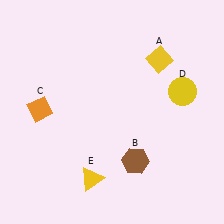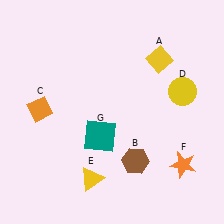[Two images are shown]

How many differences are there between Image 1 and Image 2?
There are 2 differences between the two images.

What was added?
An orange star (F), a teal square (G) were added in Image 2.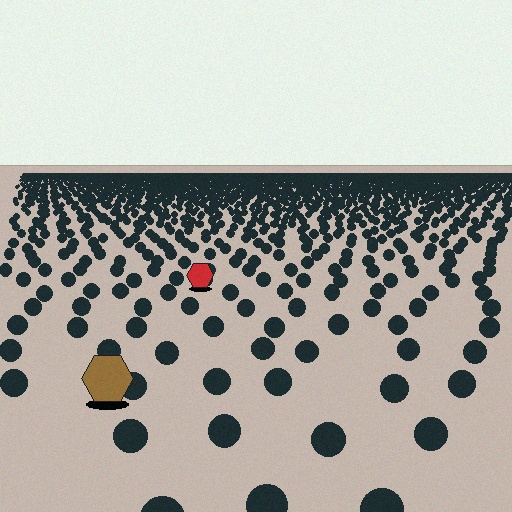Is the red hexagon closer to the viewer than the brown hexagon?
No. The brown hexagon is closer — you can tell from the texture gradient: the ground texture is coarser near it.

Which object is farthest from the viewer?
The red hexagon is farthest from the viewer. It appears smaller and the ground texture around it is denser.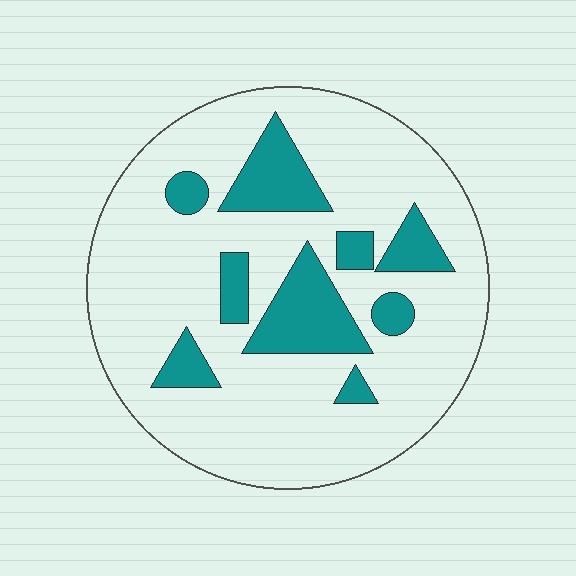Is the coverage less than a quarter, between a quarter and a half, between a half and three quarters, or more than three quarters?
Less than a quarter.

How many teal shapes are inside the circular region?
9.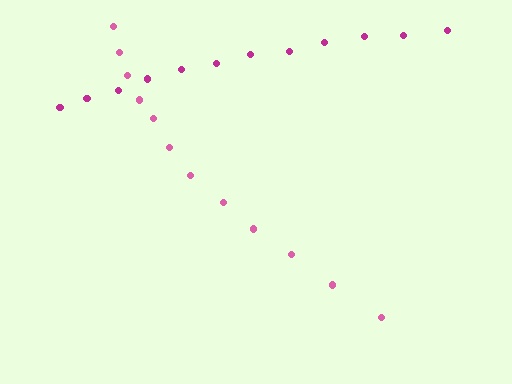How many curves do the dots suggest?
There are 2 distinct paths.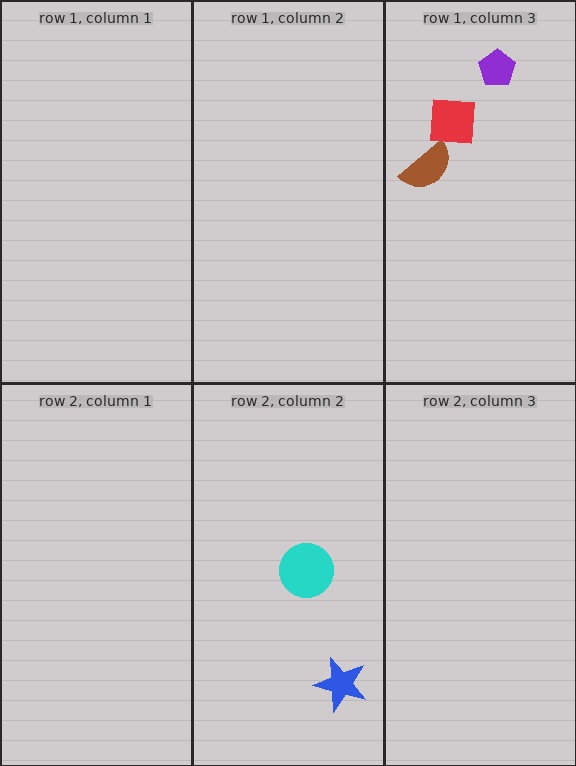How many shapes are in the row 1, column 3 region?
3.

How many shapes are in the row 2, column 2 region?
2.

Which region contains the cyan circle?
The row 2, column 2 region.